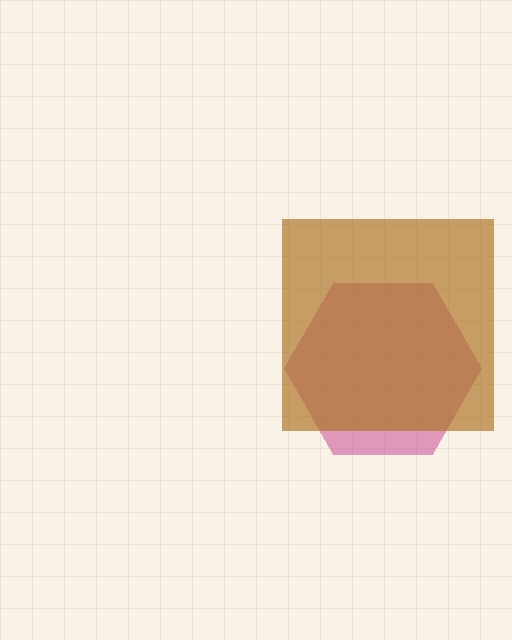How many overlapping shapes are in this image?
There are 2 overlapping shapes in the image.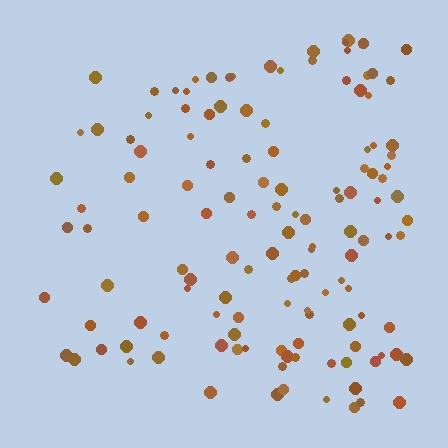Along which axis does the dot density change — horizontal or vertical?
Horizontal.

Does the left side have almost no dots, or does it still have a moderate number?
Still a moderate number, just noticeably fewer than the right.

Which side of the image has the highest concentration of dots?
The right.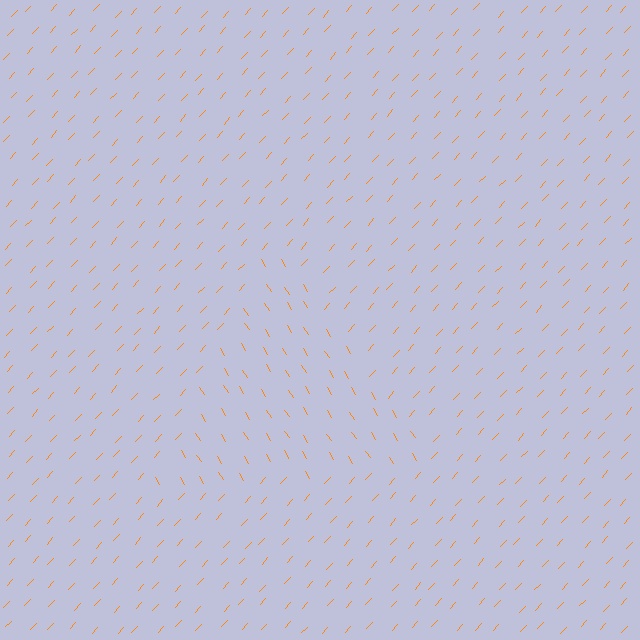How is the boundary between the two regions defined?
The boundary is defined purely by a change in line orientation (approximately 75 degrees difference). All lines are the same color and thickness.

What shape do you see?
I see a triangle.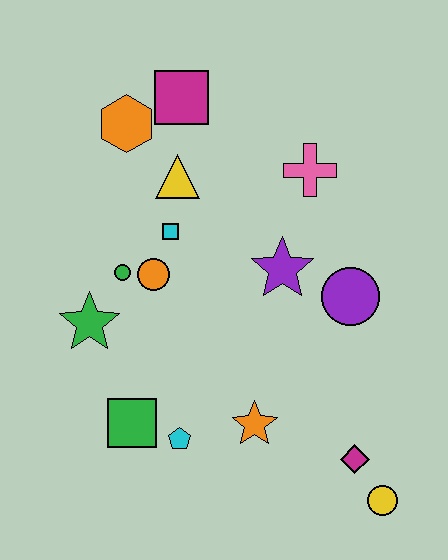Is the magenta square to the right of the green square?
Yes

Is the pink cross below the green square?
No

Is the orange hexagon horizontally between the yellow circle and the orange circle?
No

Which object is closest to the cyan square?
The orange circle is closest to the cyan square.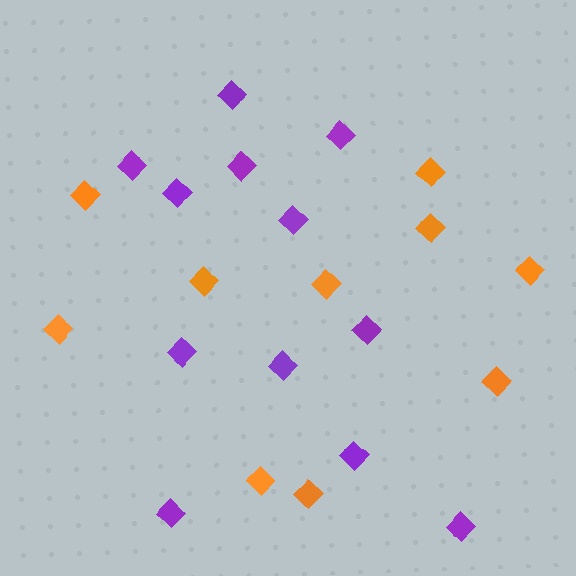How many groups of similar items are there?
There are 2 groups: one group of orange diamonds (10) and one group of purple diamonds (12).